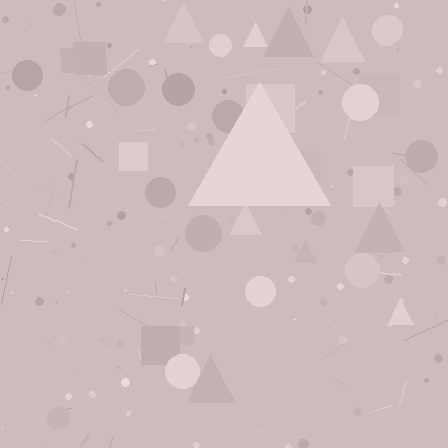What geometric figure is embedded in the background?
A triangle is embedded in the background.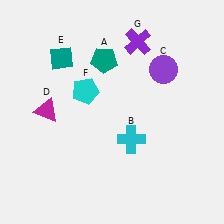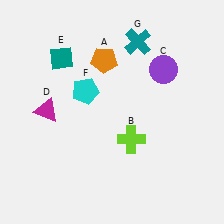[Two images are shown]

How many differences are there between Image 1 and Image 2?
There are 3 differences between the two images.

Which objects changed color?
A changed from teal to orange. B changed from cyan to lime. G changed from purple to teal.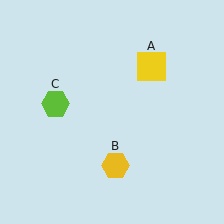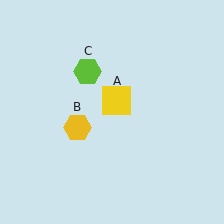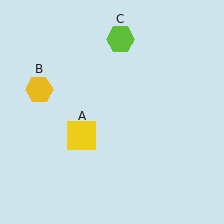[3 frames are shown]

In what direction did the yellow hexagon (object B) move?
The yellow hexagon (object B) moved up and to the left.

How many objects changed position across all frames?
3 objects changed position: yellow square (object A), yellow hexagon (object B), lime hexagon (object C).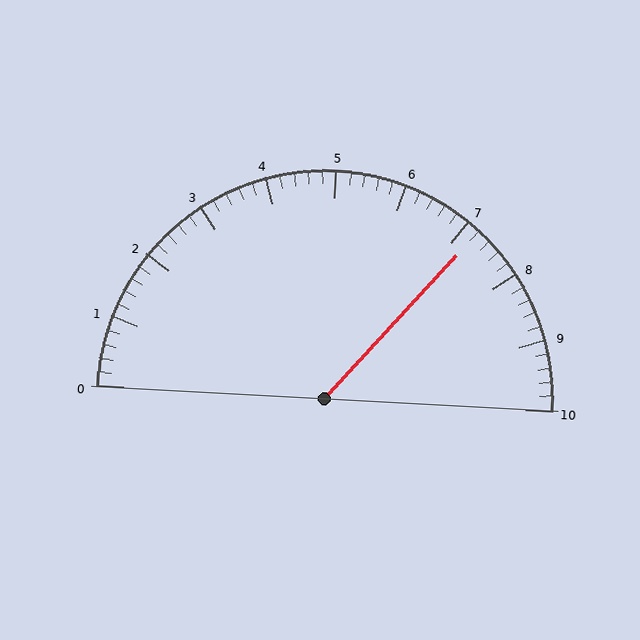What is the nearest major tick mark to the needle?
The nearest major tick mark is 7.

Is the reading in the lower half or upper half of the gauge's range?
The reading is in the upper half of the range (0 to 10).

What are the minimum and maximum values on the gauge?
The gauge ranges from 0 to 10.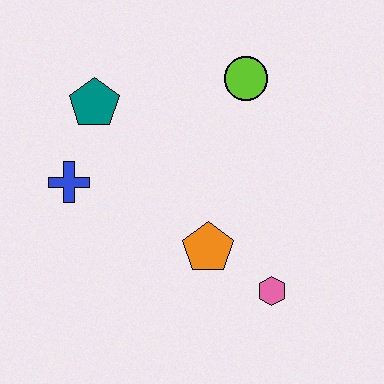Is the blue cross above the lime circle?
No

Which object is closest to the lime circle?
The teal pentagon is closest to the lime circle.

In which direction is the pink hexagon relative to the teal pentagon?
The pink hexagon is below the teal pentagon.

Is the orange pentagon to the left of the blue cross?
No